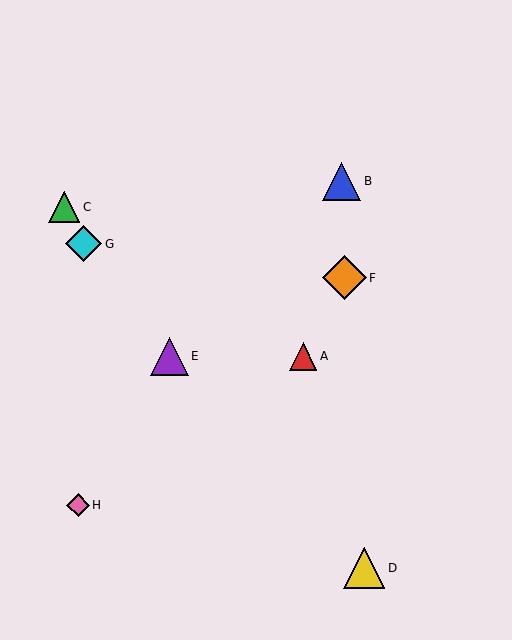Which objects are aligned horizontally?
Objects A, E are aligned horizontally.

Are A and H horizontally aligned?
No, A is at y≈356 and H is at y≈505.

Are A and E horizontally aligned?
Yes, both are at y≈356.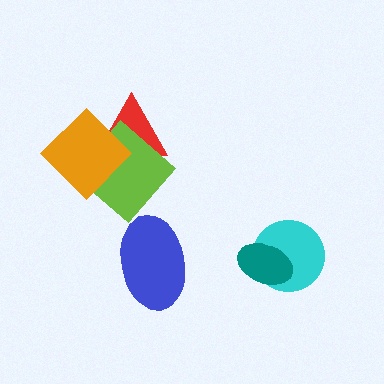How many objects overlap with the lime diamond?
2 objects overlap with the lime diamond.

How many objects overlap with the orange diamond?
2 objects overlap with the orange diamond.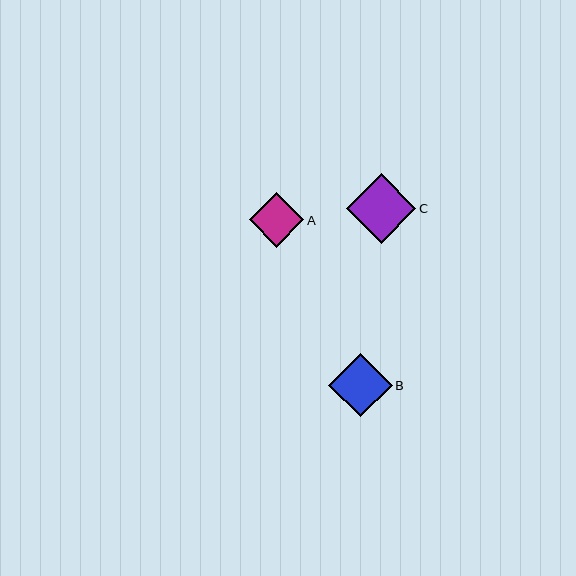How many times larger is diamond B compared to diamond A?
Diamond B is approximately 1.2 times the size of diamond A.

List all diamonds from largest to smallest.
From largest to smallest: C, B, A.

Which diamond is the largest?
Diamond C is the largest with a size of approximately 69 pixels.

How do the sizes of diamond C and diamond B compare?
Diamond C and diamond B are approximately the same size.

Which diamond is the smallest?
Diamond A is the smallest with a size of approximately 54 pixels.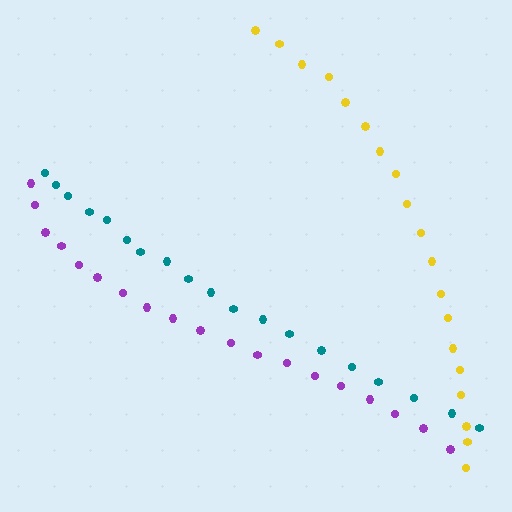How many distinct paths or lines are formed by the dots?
There are 3 distinct paths.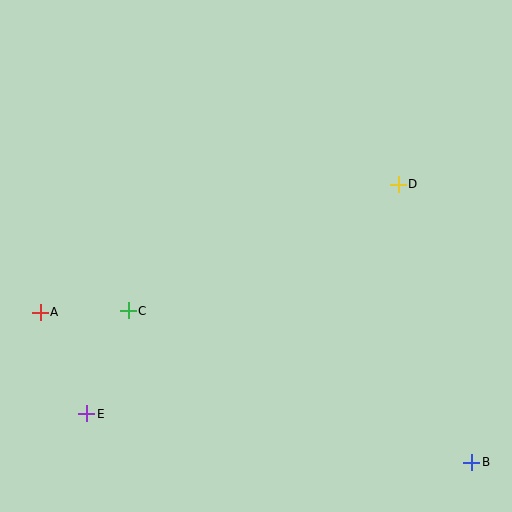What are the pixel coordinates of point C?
Point C is at (128, 311).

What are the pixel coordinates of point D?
Point D is at (398, 185).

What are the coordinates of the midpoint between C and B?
The midpoint between C and B is at (300, 387).